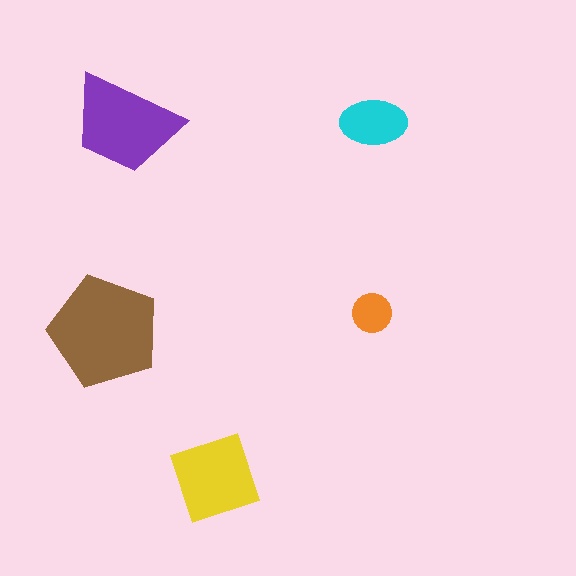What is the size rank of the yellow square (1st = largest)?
3rd.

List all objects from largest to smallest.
The brown pentagon, the purple trapezoid, the yellow square, the cyan ellipse, the orange circle.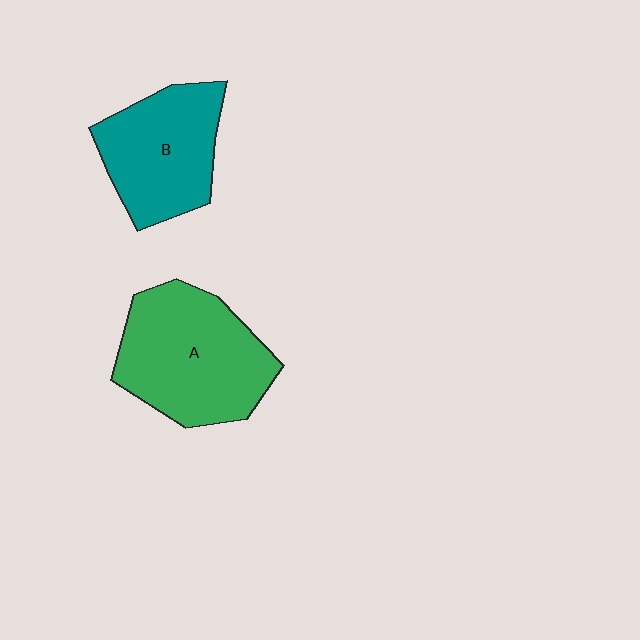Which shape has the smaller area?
Shape B (teal).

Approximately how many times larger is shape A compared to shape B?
Approximately 1.3 times.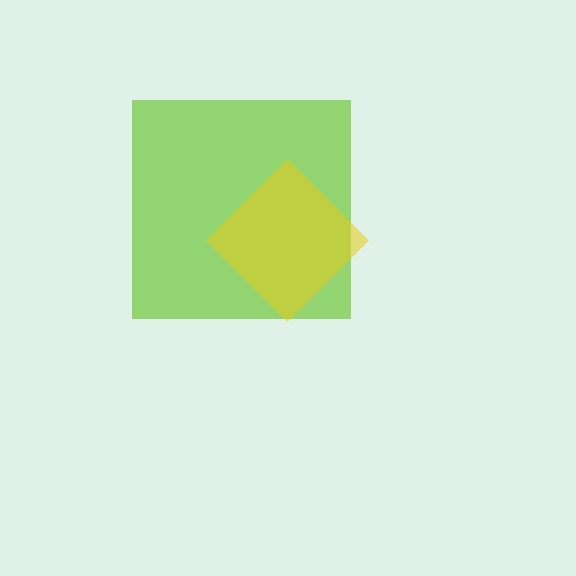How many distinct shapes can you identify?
There are 2 distinct shapes: a lime square, a yellow diamond.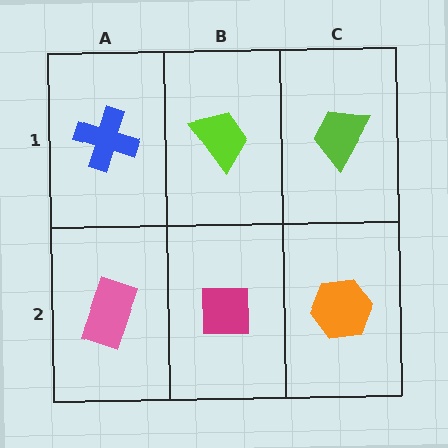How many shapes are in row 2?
3 shapes.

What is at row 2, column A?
A pink rectangle.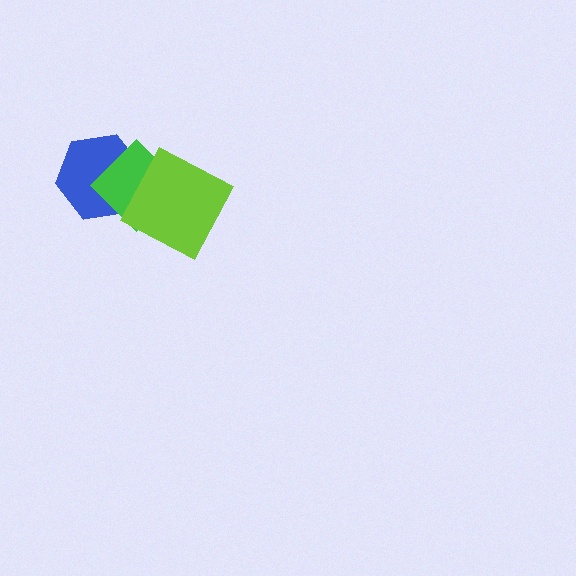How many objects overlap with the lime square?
1 object overlaps with the lime square.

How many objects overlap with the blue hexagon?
1 object overlaps with the blue hexagon.